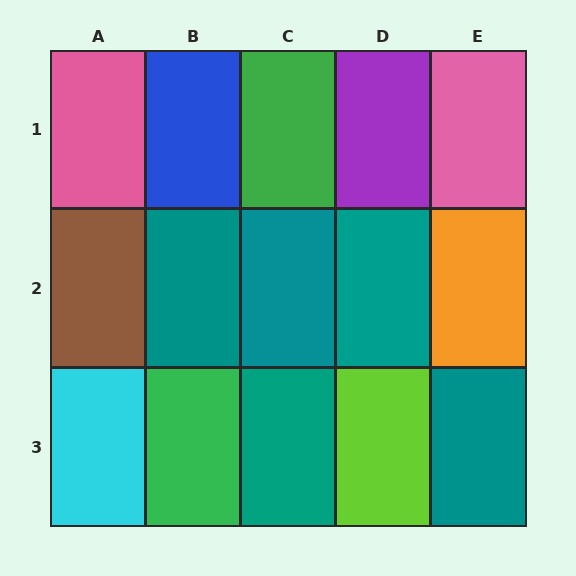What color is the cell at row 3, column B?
Green.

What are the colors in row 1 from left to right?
Pink, blue, green, purple, pink.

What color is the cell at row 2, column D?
Teal.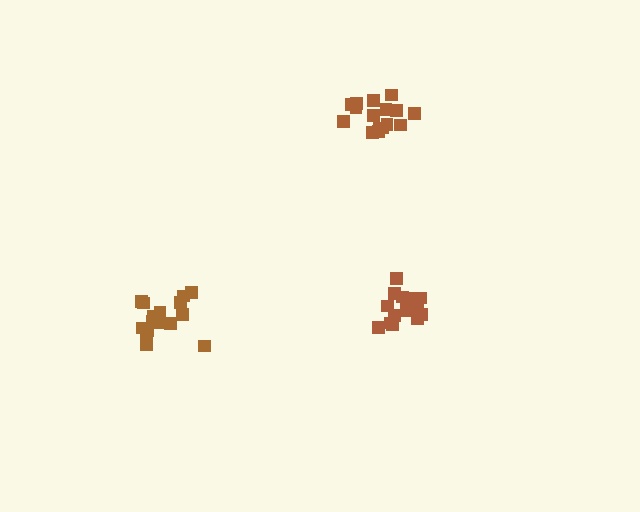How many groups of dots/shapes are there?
There are 3 groups.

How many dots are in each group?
Group 1: 16 dots, Group 2: 17 dots, Group 3: 18 dots (51 total).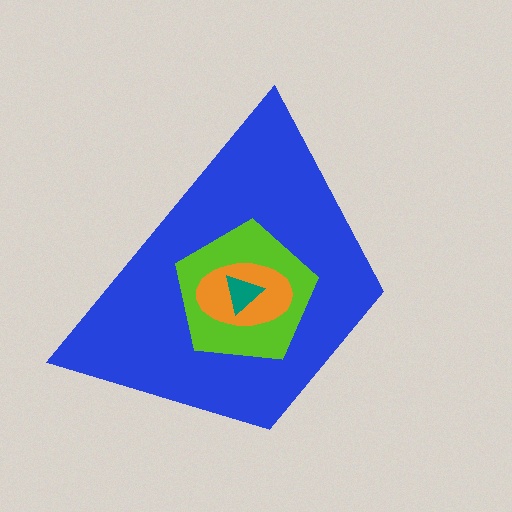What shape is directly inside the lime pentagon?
The orange ellipse.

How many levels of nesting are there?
4.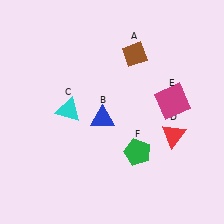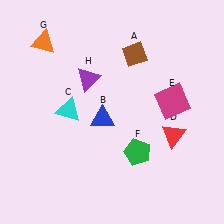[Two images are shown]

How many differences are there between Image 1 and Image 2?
There are 2 differences between the two images.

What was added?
An orange triangle (G), a purple triangle (H) were added in Image 2.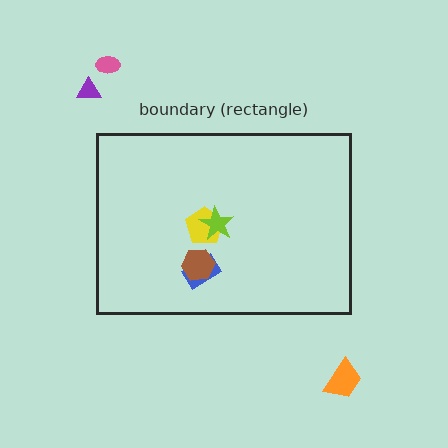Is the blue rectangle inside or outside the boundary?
Inside.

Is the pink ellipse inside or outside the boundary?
Outside.